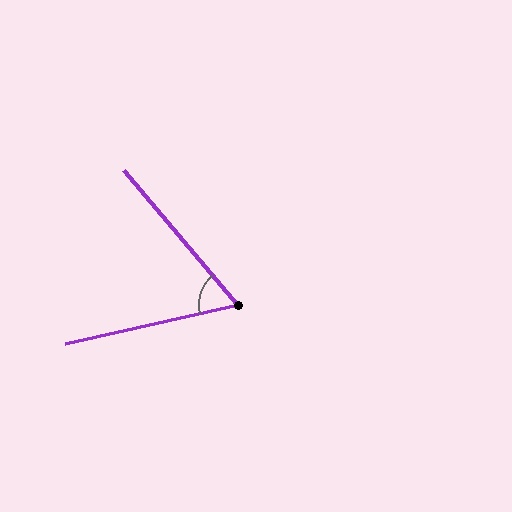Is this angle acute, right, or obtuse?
It is acute.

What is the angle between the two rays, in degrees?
Approximately 63 degrees.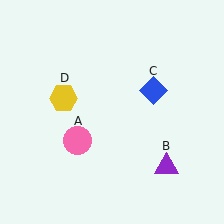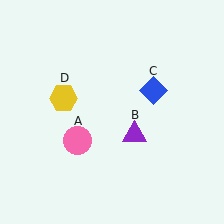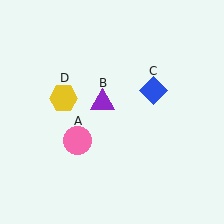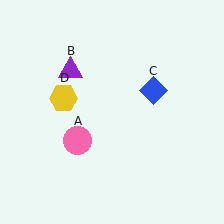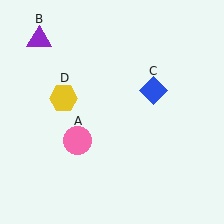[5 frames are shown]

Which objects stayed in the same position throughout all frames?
Pink circle (object A) and blue diamond (object C) and yellow hexagon (object D) remained stationary.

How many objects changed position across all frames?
1 object changed position: purple triangle (object B).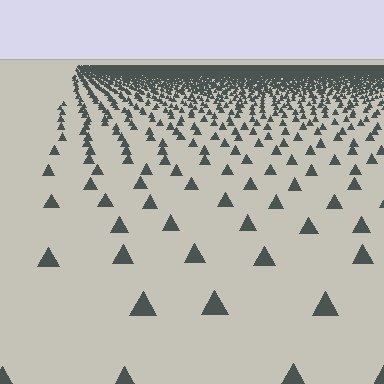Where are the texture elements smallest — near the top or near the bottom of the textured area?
Near the top.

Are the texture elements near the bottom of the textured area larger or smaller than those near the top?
Larger. Near the bottom, elements are closer to the viewer and appear at a bigger on-screen size.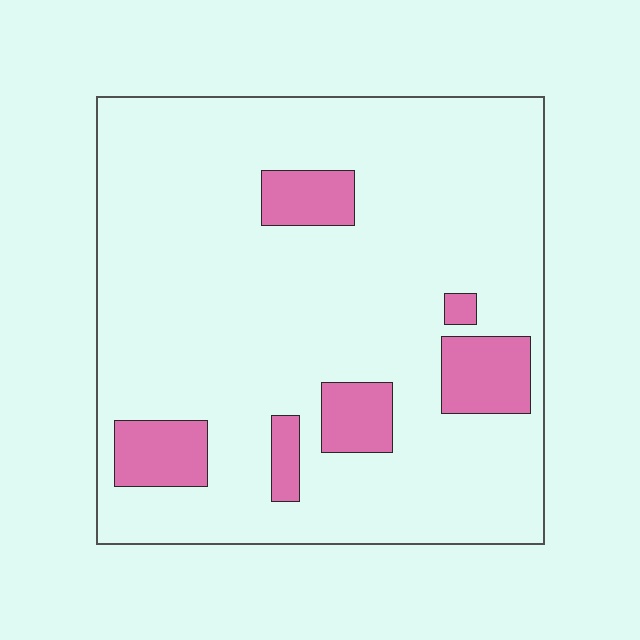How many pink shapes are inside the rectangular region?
6.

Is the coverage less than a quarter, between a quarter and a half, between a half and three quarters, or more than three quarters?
Less than a quarter.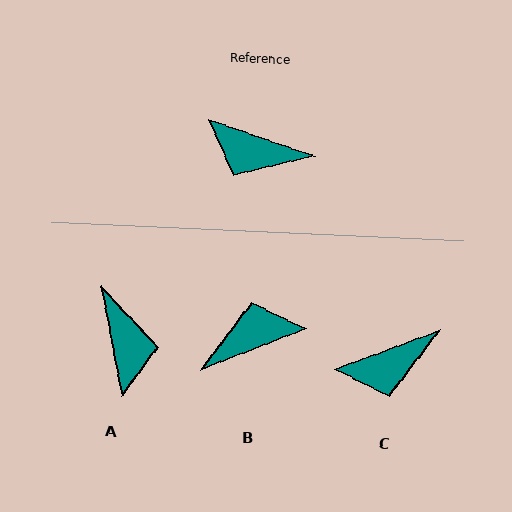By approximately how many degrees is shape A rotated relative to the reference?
Approximately 120 degrees counter-clockwise.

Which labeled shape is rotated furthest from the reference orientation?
B, about 140 degrees away.